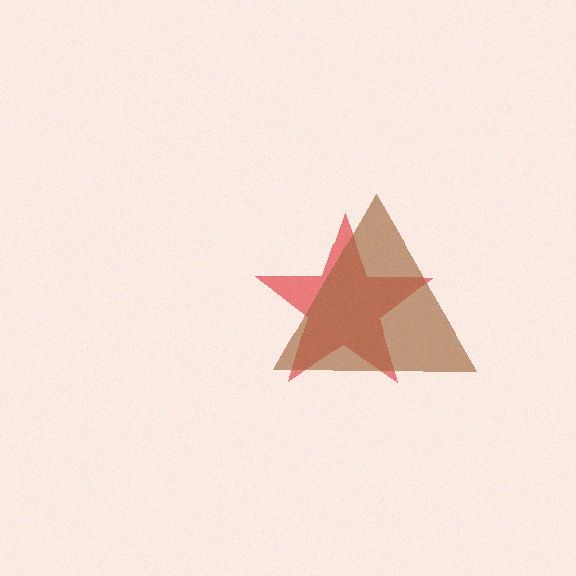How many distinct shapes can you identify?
There are 2 distinct shapes: a red star, a brown triangle.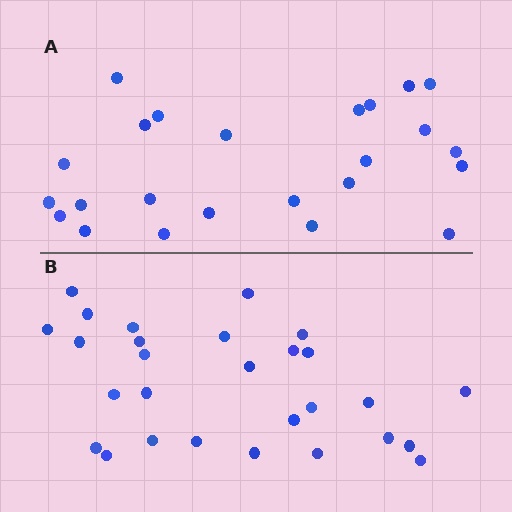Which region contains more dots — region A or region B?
Region B (the bottom region) has more dots.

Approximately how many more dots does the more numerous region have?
Region B has about 4 more dots than region A.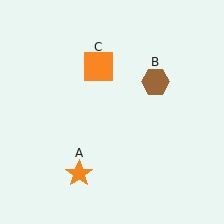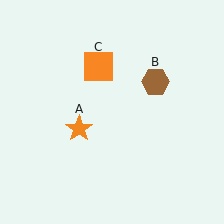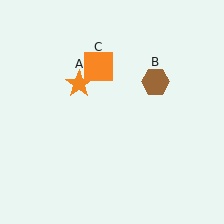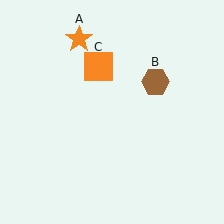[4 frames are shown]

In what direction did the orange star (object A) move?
The orange star (object A) moved up.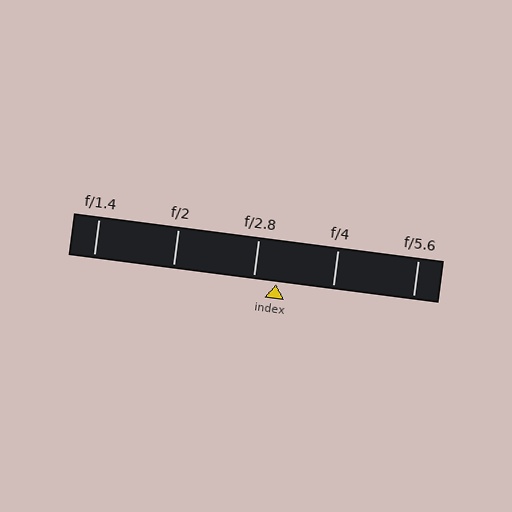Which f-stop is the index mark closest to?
The index mark is closest to f/2.8.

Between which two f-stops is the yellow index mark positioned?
The index mark is between f/2.8 and f/4.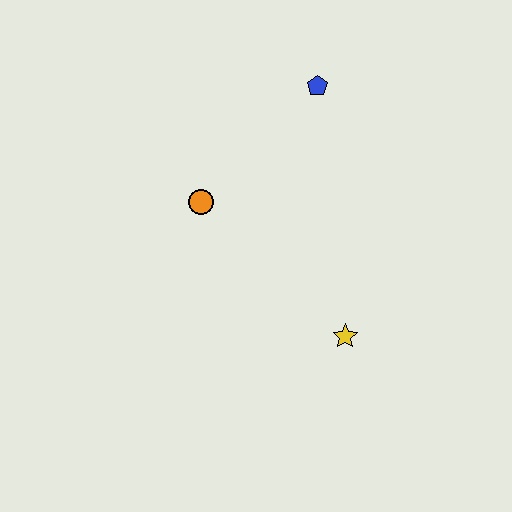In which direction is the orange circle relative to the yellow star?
The orange circle is to the left of the yellow star.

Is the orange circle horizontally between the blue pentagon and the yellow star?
No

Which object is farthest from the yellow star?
The blue pentagon is farthest from the yellow star.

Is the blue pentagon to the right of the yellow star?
No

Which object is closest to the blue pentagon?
The orange circle is closest to the blue pentagon.